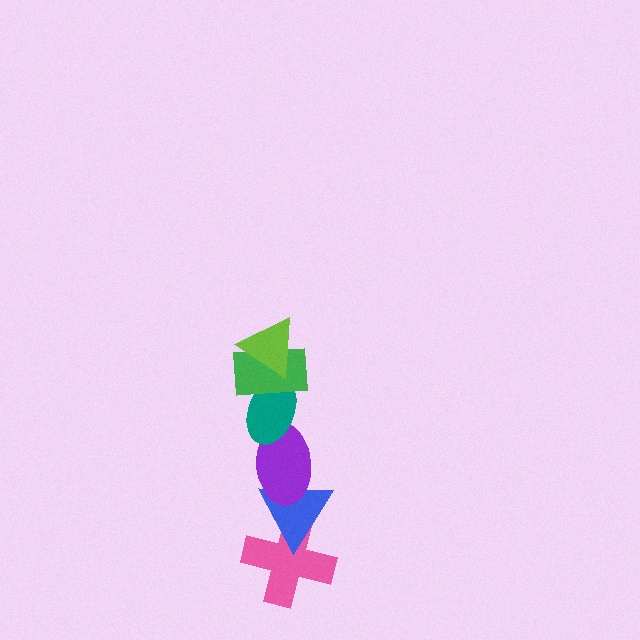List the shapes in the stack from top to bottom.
From top to bottom: the lime triangle, the green rectangle, the teal ellipse, the purple ellipse, the blue triangle, the pink cross.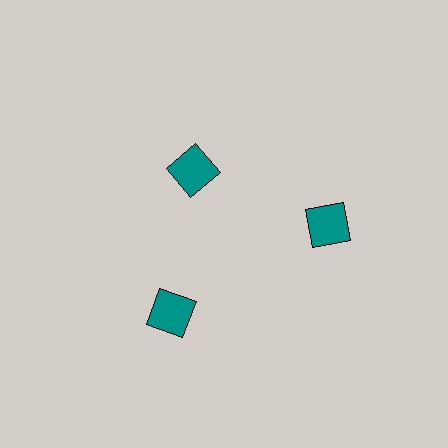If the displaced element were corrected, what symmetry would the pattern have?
It would have 3-fold rotational symmetry — the pattern would map onto itself every 120 degrees.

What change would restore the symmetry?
The symmetry would be restored by moving it outward, back onto the ring so that all 3 squares sit at equal angles and equal distance from the center.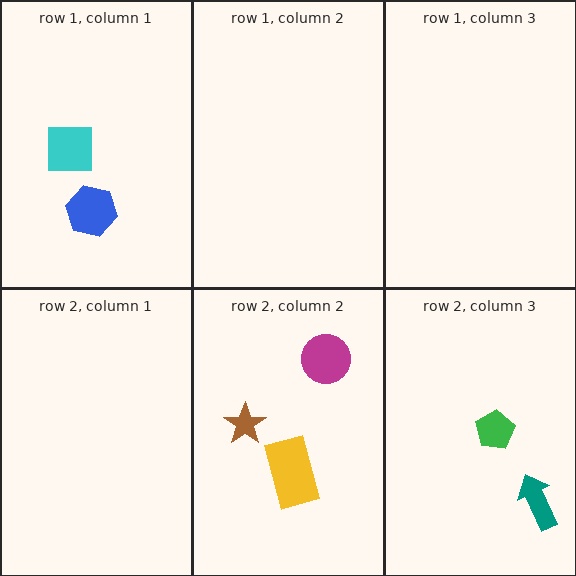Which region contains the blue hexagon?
The row 1, column 1 region.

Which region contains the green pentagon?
The row 2, column 3 region.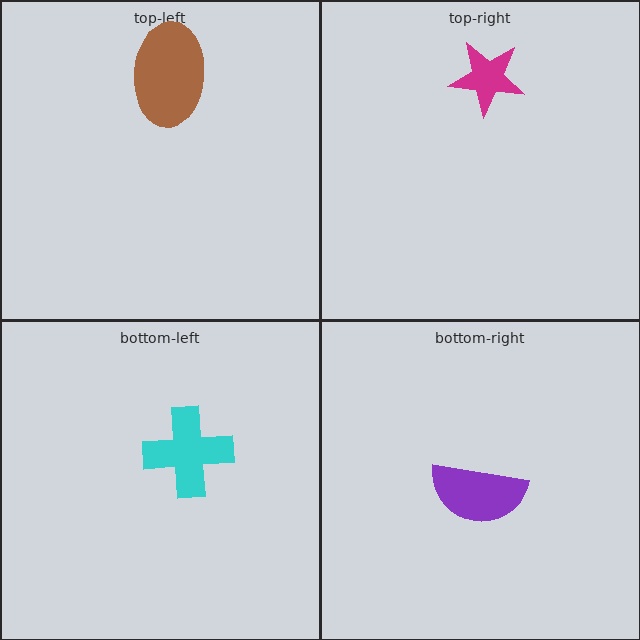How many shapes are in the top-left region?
1.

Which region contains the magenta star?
The top-right region.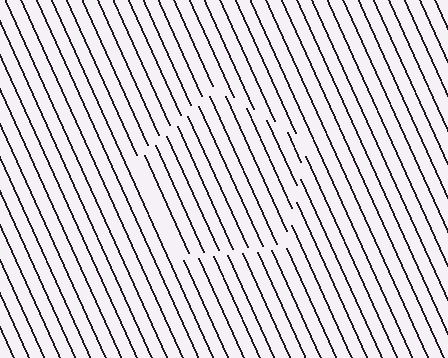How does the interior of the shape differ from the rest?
The interior of the shape contains the same grating, shifted by half a period — the contour is defined by the phase discontinuity where line-ends from the inner and outer gratings abut.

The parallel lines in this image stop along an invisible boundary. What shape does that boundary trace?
An illusory pentagon. The interior of the shape contains the same grating, shifted by half a period — the contour is defined by the phase discontinuity where line-ends from the inner and outer gratings abut.